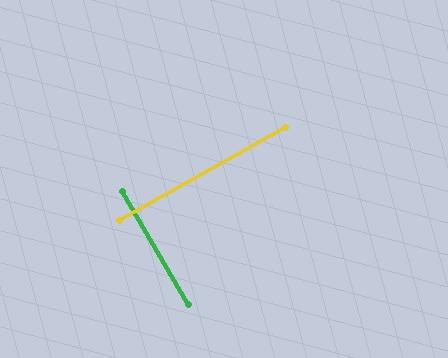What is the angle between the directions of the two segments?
Approximately 89 degrees.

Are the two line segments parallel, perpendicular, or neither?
Perpendicular — they meet at approximately 89°.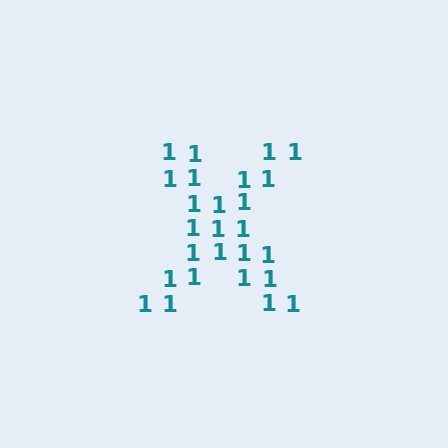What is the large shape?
The large shape is the letter X.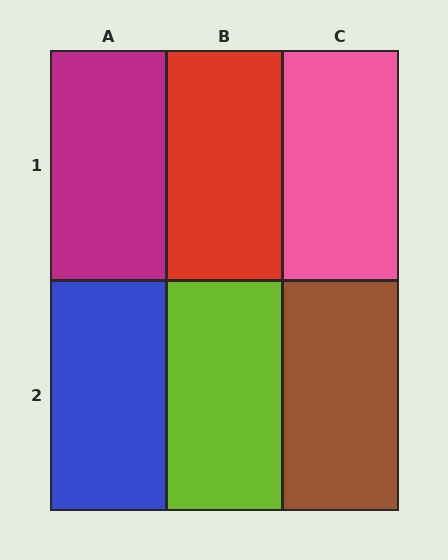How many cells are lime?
1 cell is lime.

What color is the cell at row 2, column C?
Brown.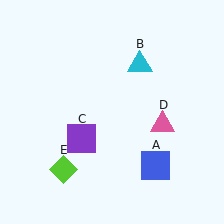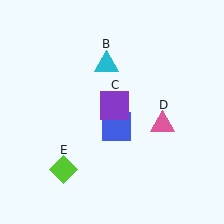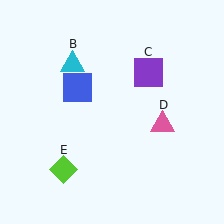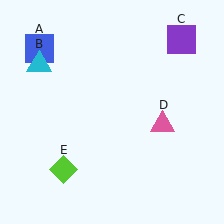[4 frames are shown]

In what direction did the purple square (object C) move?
The purple square (object C) moved up and to the right.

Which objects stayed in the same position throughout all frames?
Pink triangle (object D) and lime diamond (object E) remained stationary.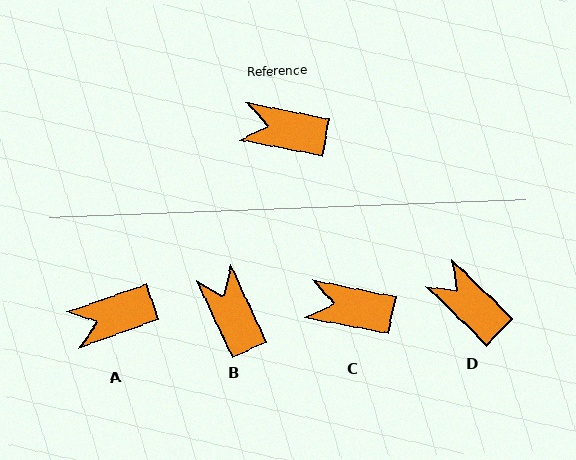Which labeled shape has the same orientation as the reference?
C.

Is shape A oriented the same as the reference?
No, it is off by about 30 degrees.